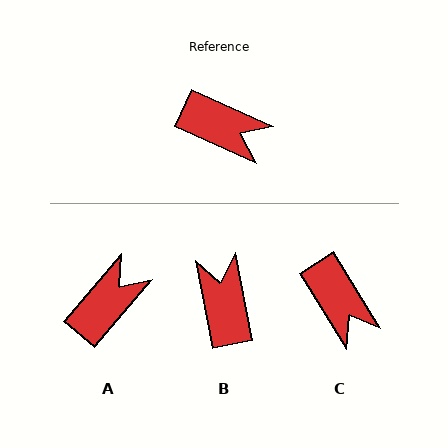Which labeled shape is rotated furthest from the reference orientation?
B, about 125 degrees away.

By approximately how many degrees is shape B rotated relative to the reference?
Approximately 125 degrees counter-clockwise.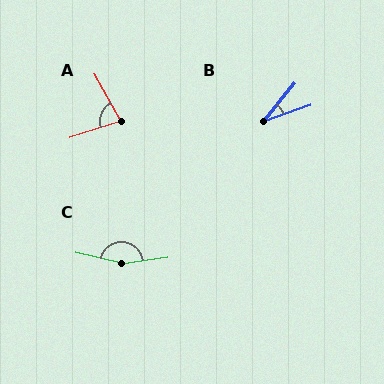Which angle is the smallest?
B, at approximately 31 degrees.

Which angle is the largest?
C, at approximately 159 degrees.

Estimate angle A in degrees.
Approximately 78 degrees.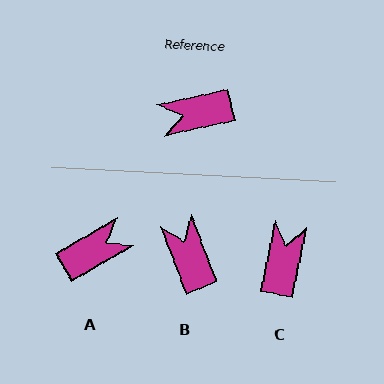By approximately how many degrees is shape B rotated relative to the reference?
Approximately 81 degrees clockwise.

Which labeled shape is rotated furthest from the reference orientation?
A, about 162 degrees away.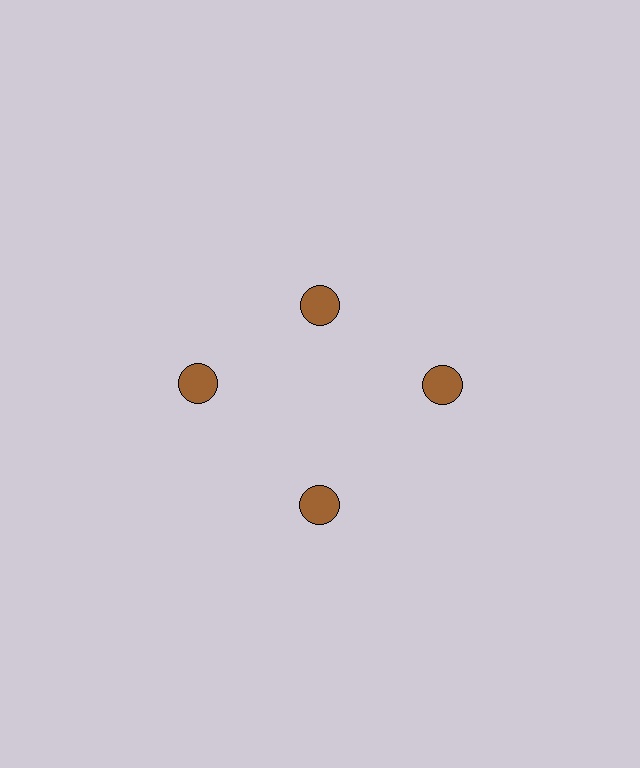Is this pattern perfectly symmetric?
No. The 4 brown circles are arranged in a ring, but one element near the 12 o'clock position is pulled inward toward the center, breaking the 4-fold rotational symmetry.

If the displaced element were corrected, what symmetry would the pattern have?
It would have 4-fold rotational symmetry — the pattern would map onto itself every 90 degrees.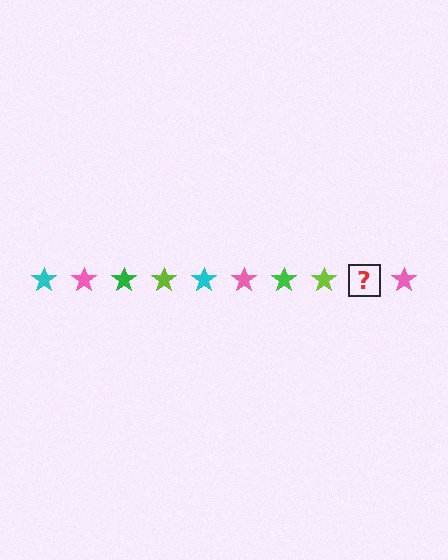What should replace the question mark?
The question mark should be replaced with a cyan star.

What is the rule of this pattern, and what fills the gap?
The rule is that the pattern cycles through cyan, pink, green, lime stars. The gap should be filled with a cyan star.